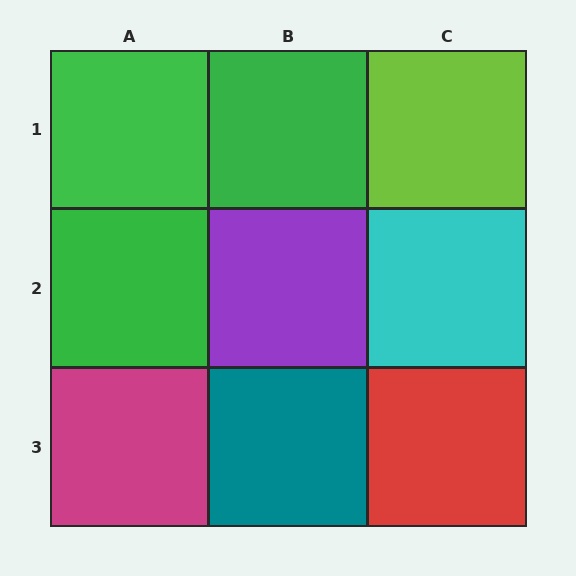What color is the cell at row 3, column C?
Red.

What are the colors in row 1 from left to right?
Green, green, lime.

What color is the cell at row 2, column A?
Green.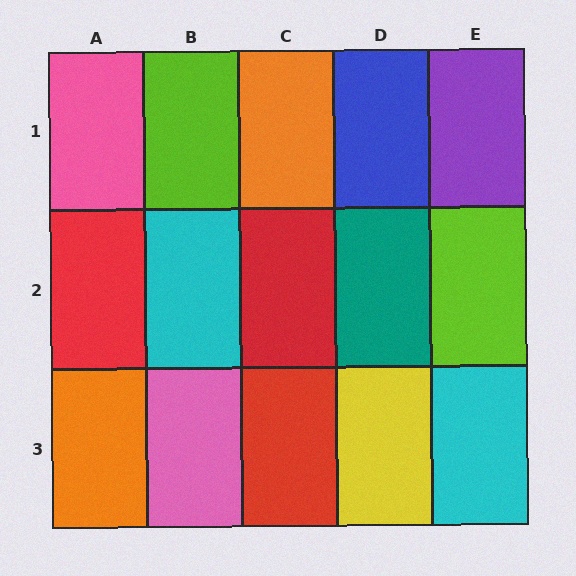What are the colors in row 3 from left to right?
Orange, pink, red, yellow, cyan.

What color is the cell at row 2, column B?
Cyan.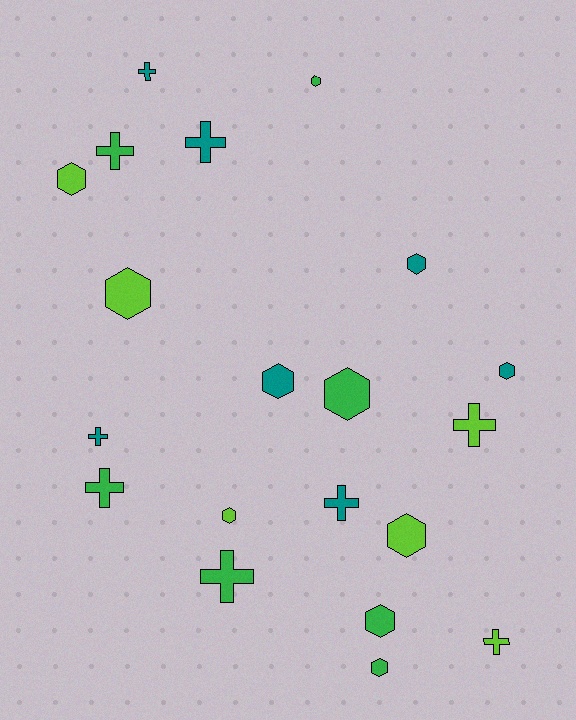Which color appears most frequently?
Teal, with 7 objects.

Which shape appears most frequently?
Hexagon, with 11 objects.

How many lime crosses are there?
There are 2 lime crosses.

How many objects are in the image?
There are 20 objects.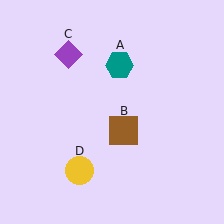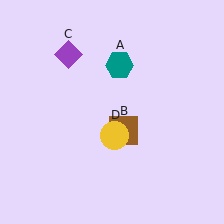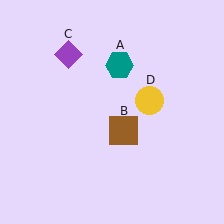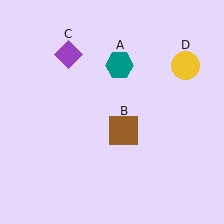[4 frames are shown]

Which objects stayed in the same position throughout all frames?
Teal hexagon (object A) and brown square (object B) and purple diamond (object C) remained stationary.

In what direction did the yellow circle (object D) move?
The yellow circle (object D) moved up and to the right.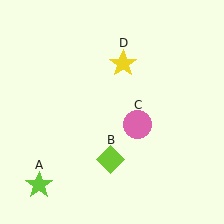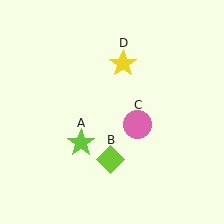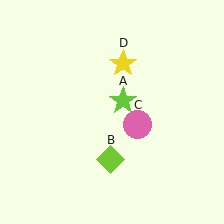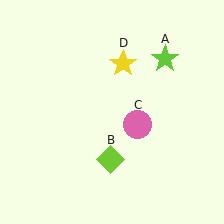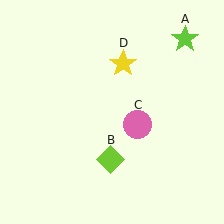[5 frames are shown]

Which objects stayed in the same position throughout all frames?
Lime diamond (object B) and pink circle (object C) and yellow star (object D) remained stationary.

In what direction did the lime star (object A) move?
The lime star (object A) moved up and to the right.